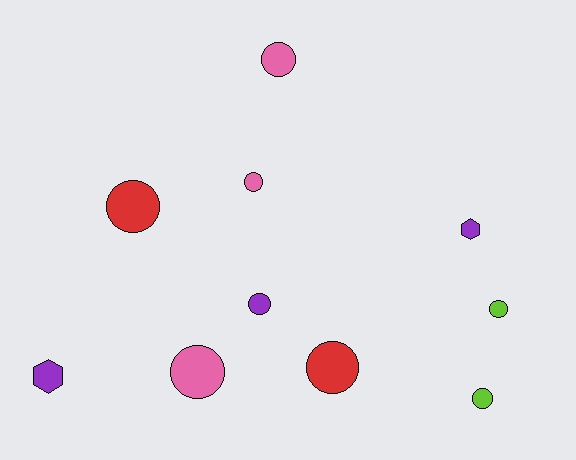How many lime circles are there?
There are 2 lime circles.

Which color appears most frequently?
Purple, with 3 objects.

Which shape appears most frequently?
Circle, with 8 objects.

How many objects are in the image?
There are 10 objects.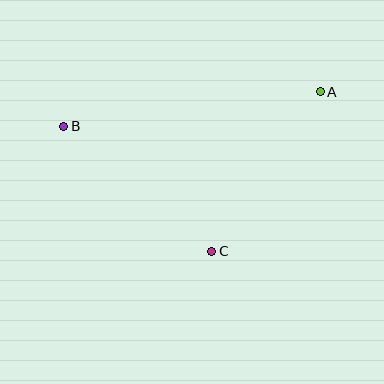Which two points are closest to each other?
Points A and C are closest to each other.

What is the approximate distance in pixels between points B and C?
The distance between B and C is approximately 194 pixels.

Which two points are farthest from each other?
Points A and B are farthest from each other.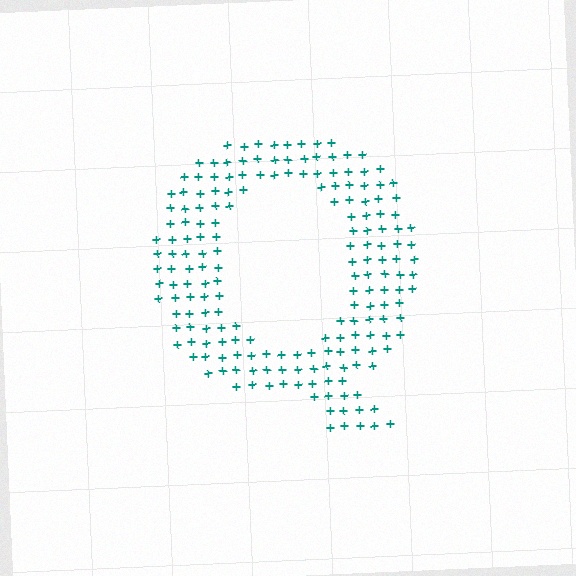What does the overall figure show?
The overall figure shows the letter Q.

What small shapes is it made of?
It is made of small plus signs.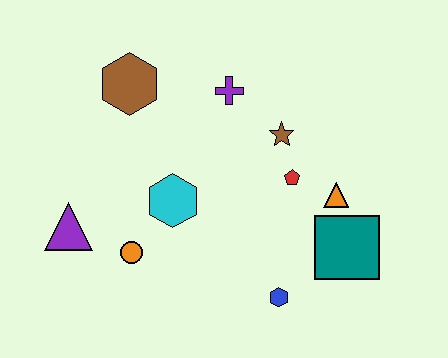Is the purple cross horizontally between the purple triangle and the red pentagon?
Yes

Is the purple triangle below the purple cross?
Yes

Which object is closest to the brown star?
The red pentagon is closest to the brown star.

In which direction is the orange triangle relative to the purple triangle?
The orange triangle is to the right of the purple triangle.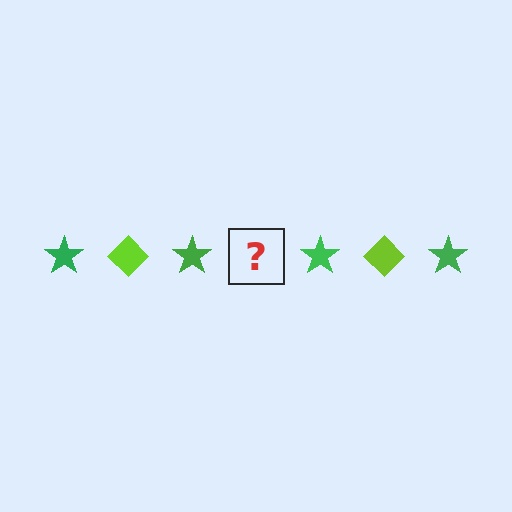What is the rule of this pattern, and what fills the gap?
The rule is that the pattern alternates between green star and lime diamond. The gap should be filled with a lime diamond.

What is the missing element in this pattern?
The missing element is a lime diamond.